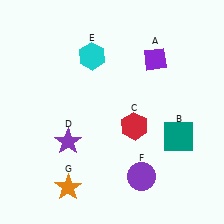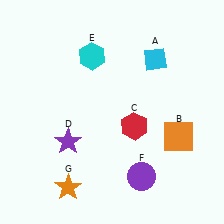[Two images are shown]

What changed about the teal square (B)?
In Image 1, B is teal. In Image 2, it changed to orange.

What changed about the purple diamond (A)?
In Image 1, A is purple. In Image 2, it changed to cyan.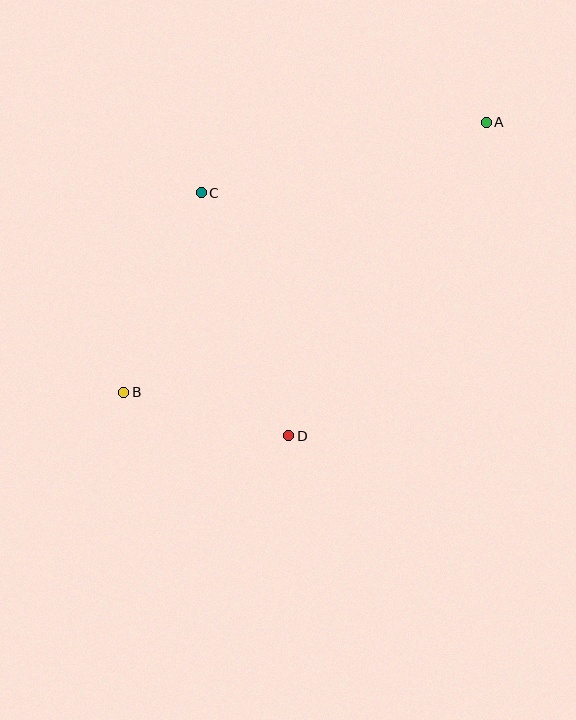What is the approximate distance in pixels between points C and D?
The distance between C and D is approximately 258 pixels.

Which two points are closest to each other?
Points B and D are closest to each other.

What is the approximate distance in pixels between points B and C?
The distance between B and C is approximately 214 pixels.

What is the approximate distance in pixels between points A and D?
The distance between A and D is approximately 371 pixels.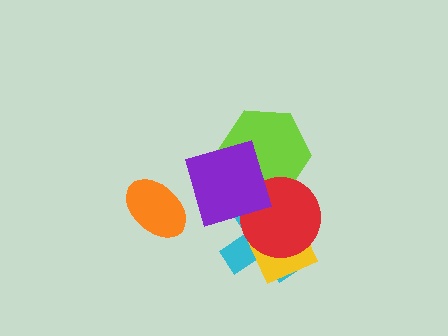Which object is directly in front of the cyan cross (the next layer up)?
The yellow diamond is directly in front of the cyan cross.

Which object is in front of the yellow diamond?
The red circle is in front of the yellow diamond.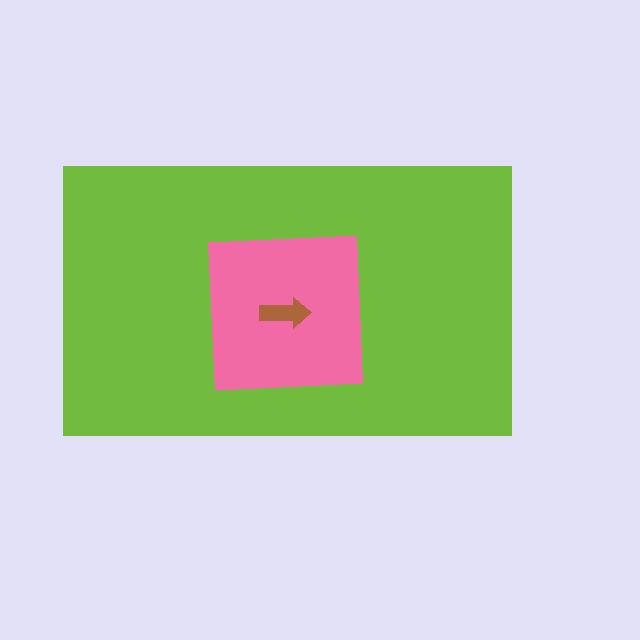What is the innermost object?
The brown arrow.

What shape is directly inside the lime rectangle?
The pink square.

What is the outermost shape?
The lime rectangle.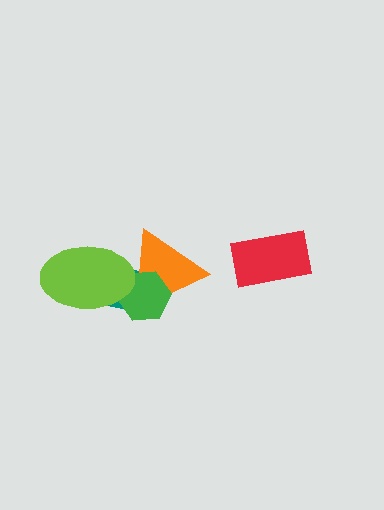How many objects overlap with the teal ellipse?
3 objects overlap with the teal ellipse.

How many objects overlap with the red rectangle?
0 objects overlap with the red rectangle.